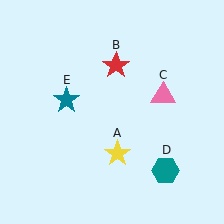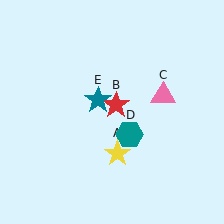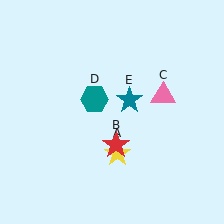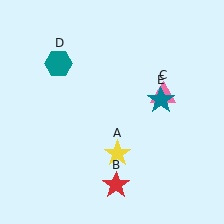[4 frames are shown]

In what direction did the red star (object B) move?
The red star (object B) moved down.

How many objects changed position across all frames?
3 objects changed position: red star (object B), teal hexagon (object D), teal star (object E).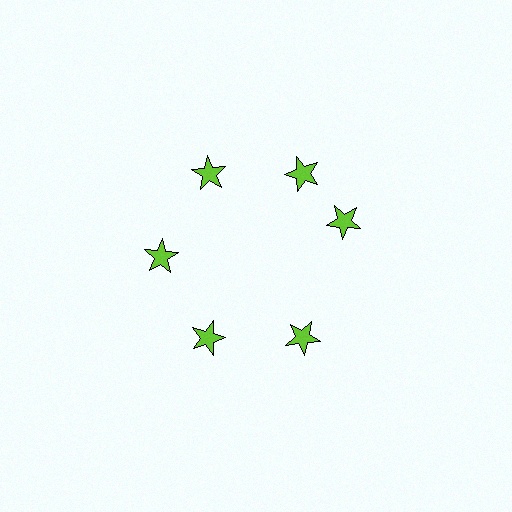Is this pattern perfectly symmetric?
No. The 6 lime stars are arranged in a ring, but one element near the 3 o'clock position is rotated out of alignment along the ring, breaking the 6-fold rotational symmetry.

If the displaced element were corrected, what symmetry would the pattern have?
It would have 6-fold rotational symmetry — the pattern would map onto itself every 60 degrees.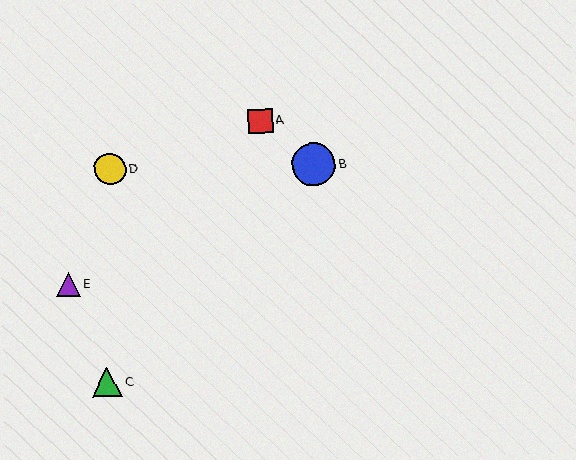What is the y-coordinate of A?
Object A is at y≈121.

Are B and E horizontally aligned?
No, B is at y≈164 and E is at y≈284.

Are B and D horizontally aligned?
Yes, both are at y≈164.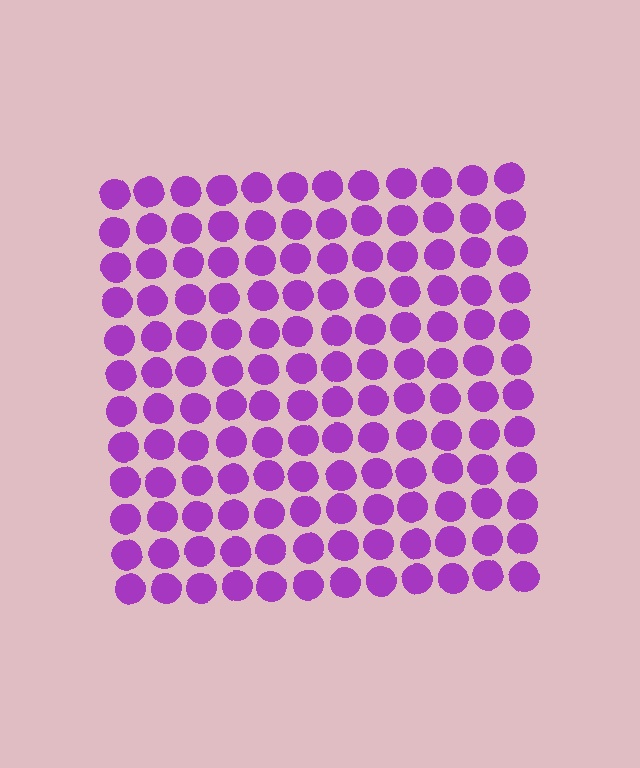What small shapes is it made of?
It is made of small circles.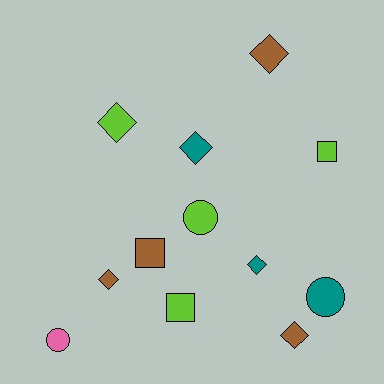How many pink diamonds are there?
There are no pink diamonds.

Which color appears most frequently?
Brown, with 4 objects.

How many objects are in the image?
There are 12 objects.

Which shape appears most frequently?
Diamond, with 6 objects.